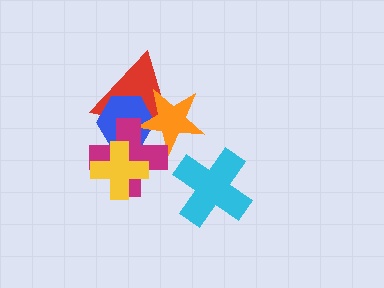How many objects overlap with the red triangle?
3 objects overlap with the red triangle.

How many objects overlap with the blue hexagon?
4 objects overlap with the blue hexagon.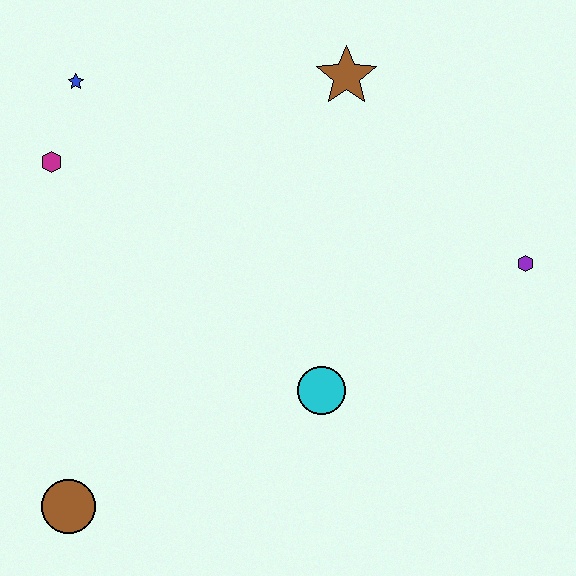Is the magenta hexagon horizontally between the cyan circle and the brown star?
No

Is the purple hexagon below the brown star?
Yes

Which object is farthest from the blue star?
The purple hexagon is farthest from the blue star.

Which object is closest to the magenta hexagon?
The blue star is closest to the magenta hexagon.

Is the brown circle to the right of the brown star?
No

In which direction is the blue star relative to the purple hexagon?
The blue star is to the left of the purple hexagon.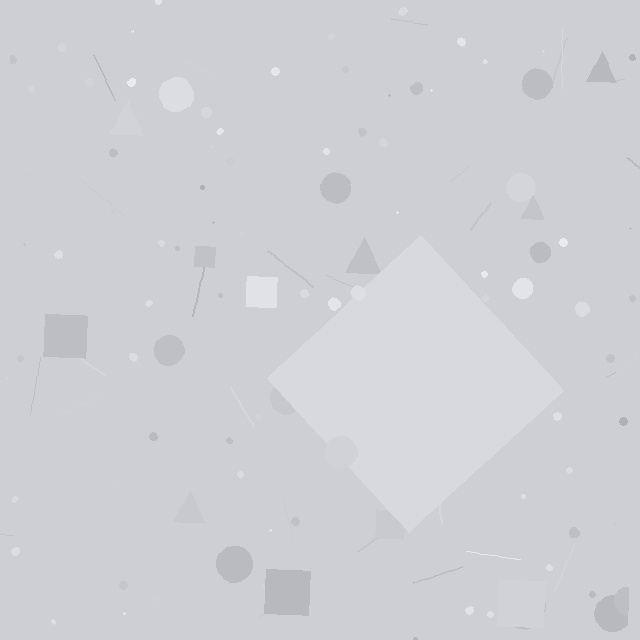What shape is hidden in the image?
A diamond is hidden in the image.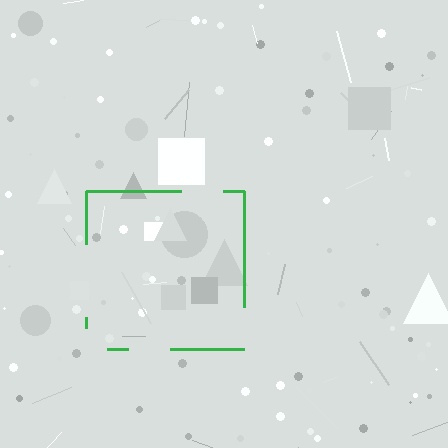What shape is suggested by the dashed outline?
The dashed outline suggests a square.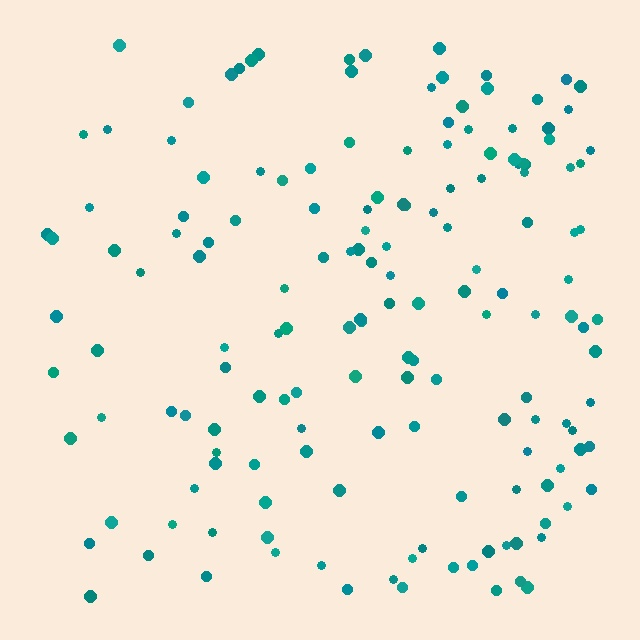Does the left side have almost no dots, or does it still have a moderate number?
Still a moderate number, just noticeably fewer than the right.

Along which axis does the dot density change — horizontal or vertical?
Horizontal.